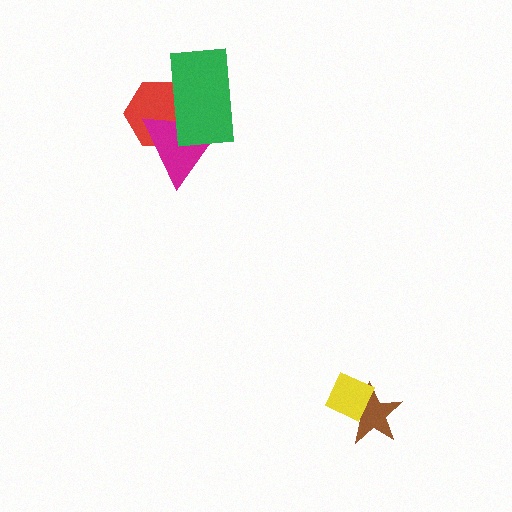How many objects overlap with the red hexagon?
2 objects overlap with the red hexagon.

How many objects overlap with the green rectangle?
2 objects overlap with the green rectangle.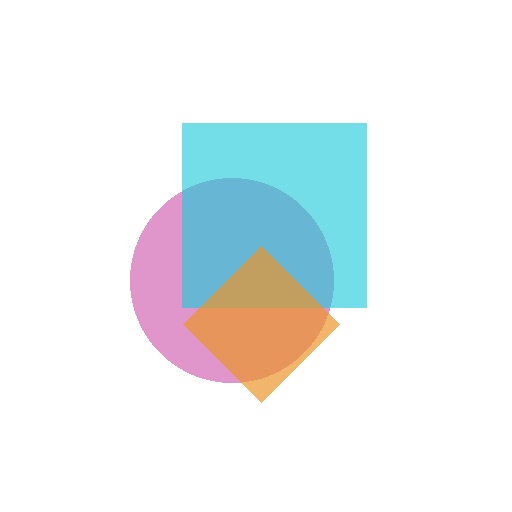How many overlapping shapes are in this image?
There are 3 overlapping shapes in the image.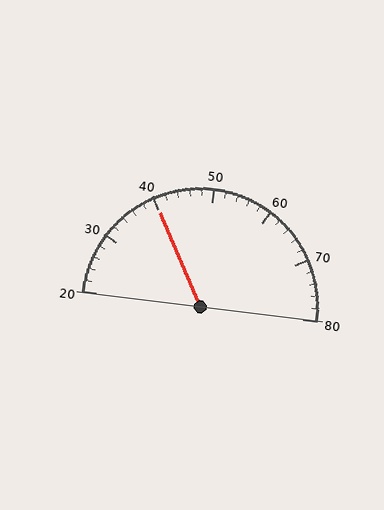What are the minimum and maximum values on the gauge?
The gauge ranges from 20 to 80.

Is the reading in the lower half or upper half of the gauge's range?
The reading is in the lower half of the range (20 to 80).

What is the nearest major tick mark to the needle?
The nearest major tick mark is 40.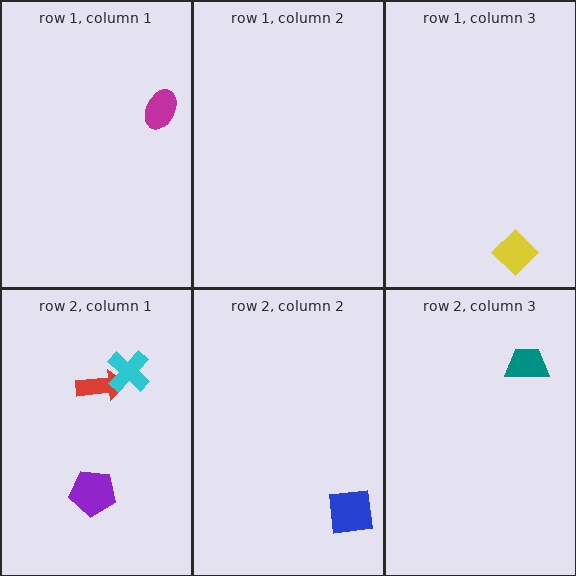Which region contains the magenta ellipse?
The row 1, column 1 region.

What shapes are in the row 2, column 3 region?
The teal trapezoid.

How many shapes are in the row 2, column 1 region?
3.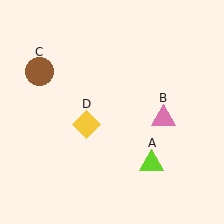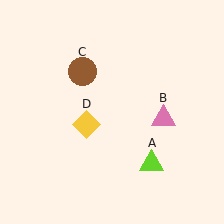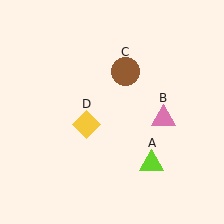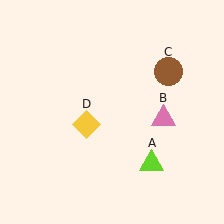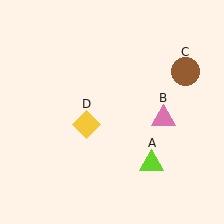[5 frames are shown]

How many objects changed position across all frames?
1 object changed position: brown circle (object C).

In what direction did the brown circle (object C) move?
The brown circle (object C) moved right.